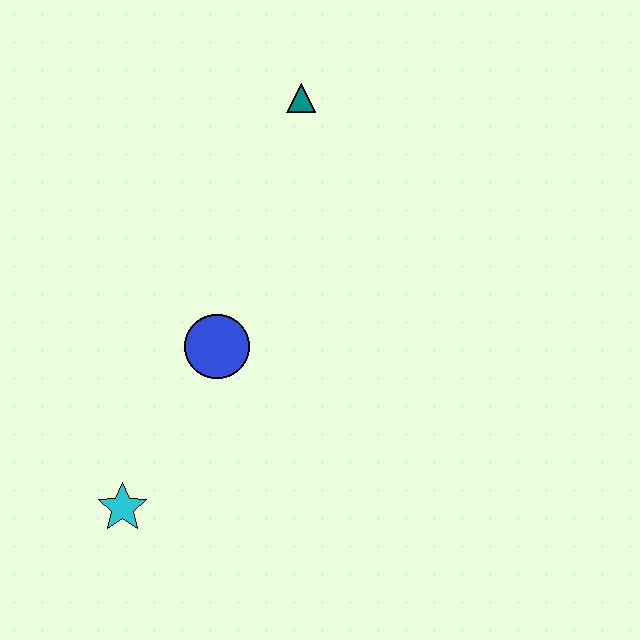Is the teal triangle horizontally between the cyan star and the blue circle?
No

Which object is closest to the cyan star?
The blue circle is closest to the cyan star.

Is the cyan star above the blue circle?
No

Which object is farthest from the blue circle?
The teal triangle is farthest from the blue circle.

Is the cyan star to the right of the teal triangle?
No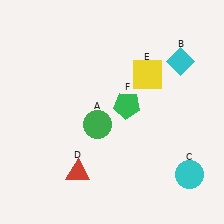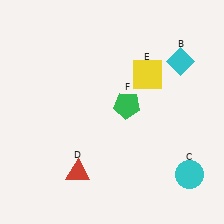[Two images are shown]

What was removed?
The green circle (A) was removed in Image 2.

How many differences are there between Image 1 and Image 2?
There is 1 difference between the two images.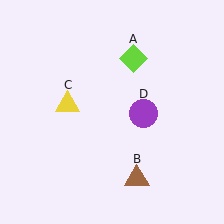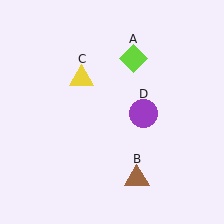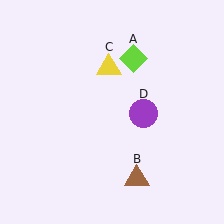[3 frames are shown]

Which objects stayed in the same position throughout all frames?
Lime diamond (object A) and brown triangle (object B) and purple circle (object D) remained stationary.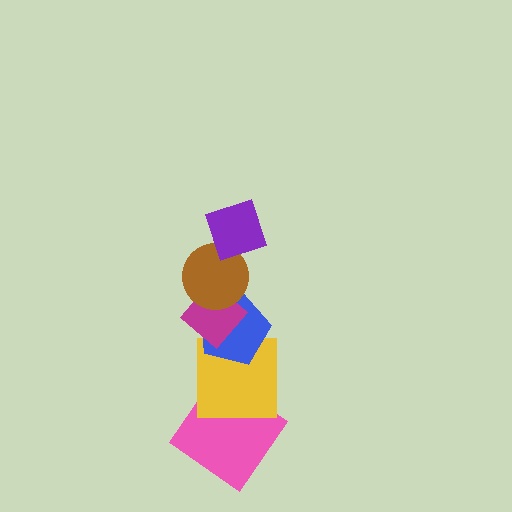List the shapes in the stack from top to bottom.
From top to bottom: the purple diamond, the brown circle, the magenta diamond, the blue pentagon, the yellow square, the pink diamond.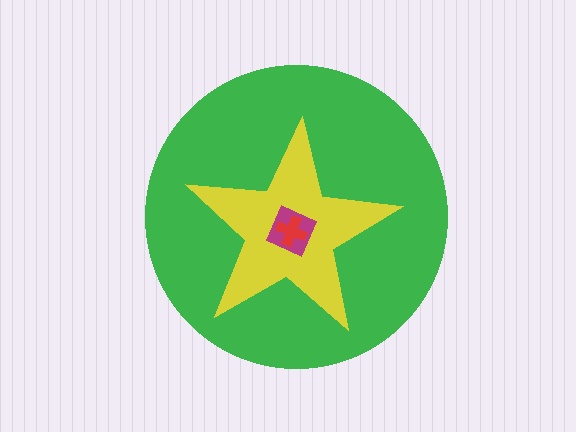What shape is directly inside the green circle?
The yellow star.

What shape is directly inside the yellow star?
The magenta square.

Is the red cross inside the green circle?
Yes.